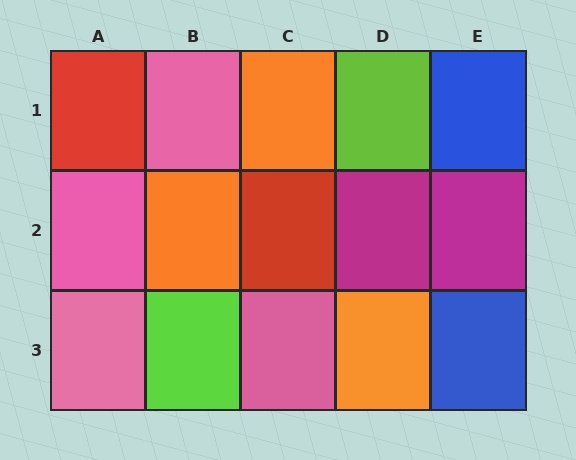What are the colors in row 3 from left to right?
Pink, lime, pink, orange, blue.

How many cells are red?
2 cells are red.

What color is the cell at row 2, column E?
Magenta.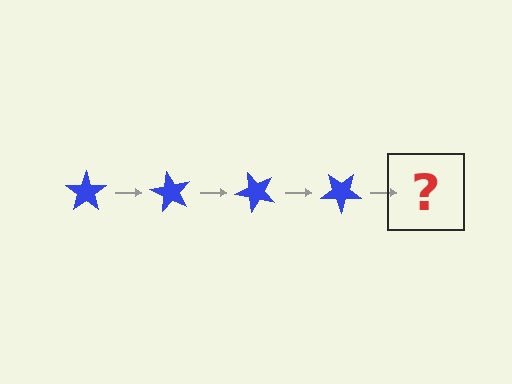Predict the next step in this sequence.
The next step is a blue star rotated 240 degrees.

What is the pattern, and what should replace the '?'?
The pattern is that the star rotates 60 degrees each step. The '?' should be a blue star rotated 240 degrees.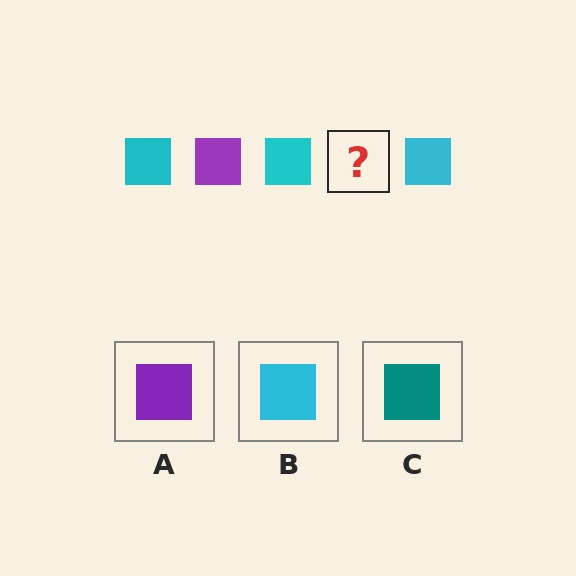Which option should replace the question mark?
Option A.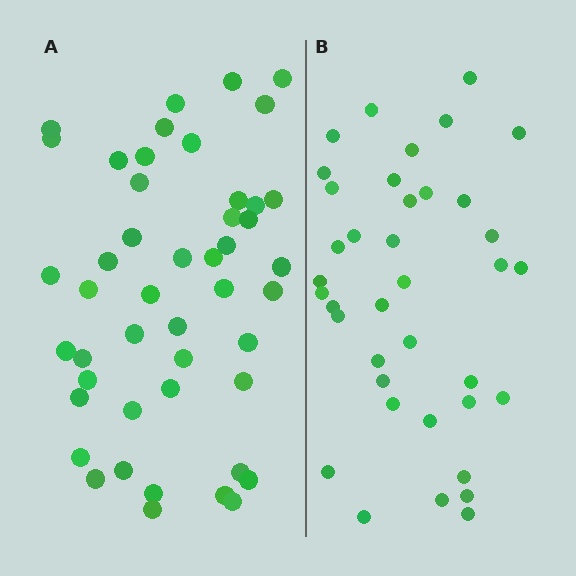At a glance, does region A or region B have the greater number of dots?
Region A (the left region) has more dots.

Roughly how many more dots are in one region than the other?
Region A has roughly 8 or so more dots than region B.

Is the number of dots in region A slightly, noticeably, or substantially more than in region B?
Region A has only slightly more — the two regions are fairly close. The ratio is roughly 1.2 to 1.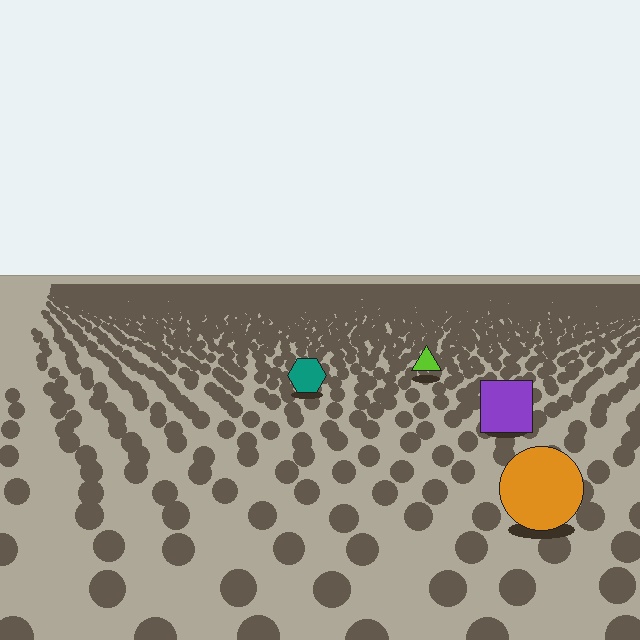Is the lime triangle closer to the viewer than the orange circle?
No. The orange circle is closer — you can tell from the texture gradient: the ground texture is coarser near it.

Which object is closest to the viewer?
The orange circle is closest. The texture marks near it are larger and more spread out.